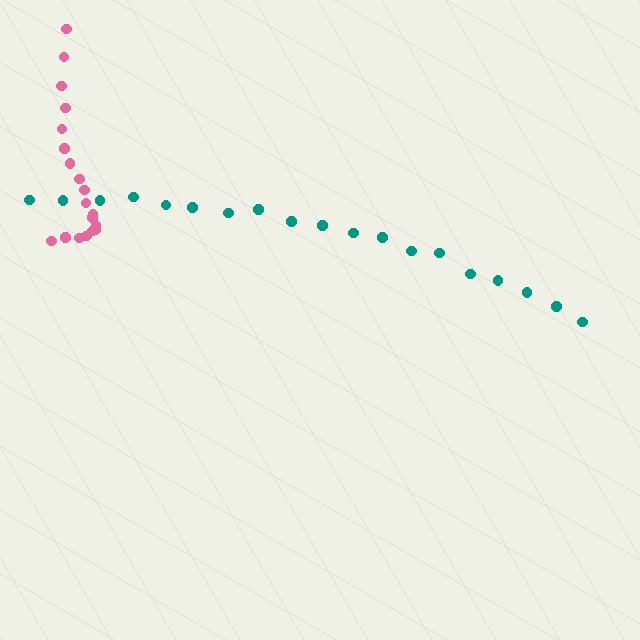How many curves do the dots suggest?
There are 2 distinct paths.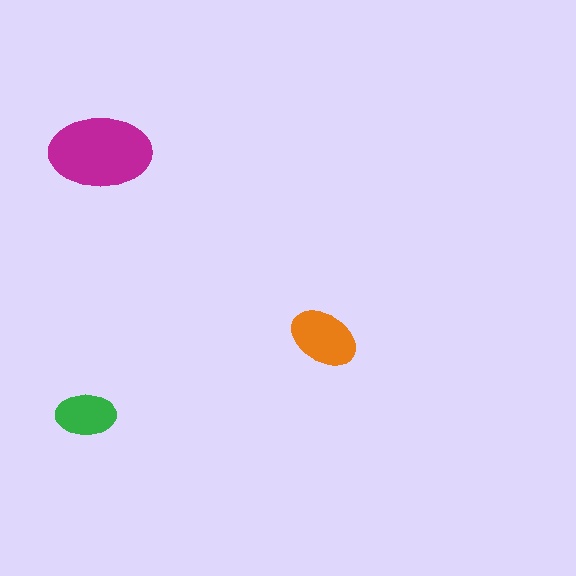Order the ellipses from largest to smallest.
the magenta one, the orange one, the green one.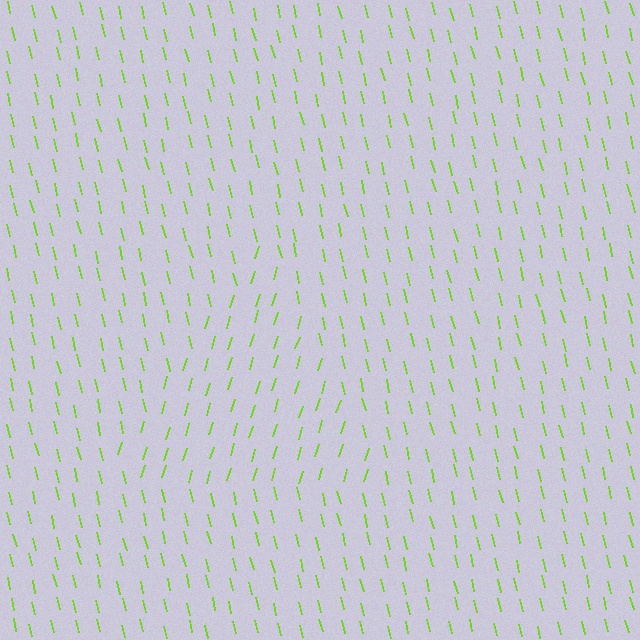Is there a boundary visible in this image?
Yes, there is a texture boundary formed by a change in line orientation.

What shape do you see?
I see a triangle.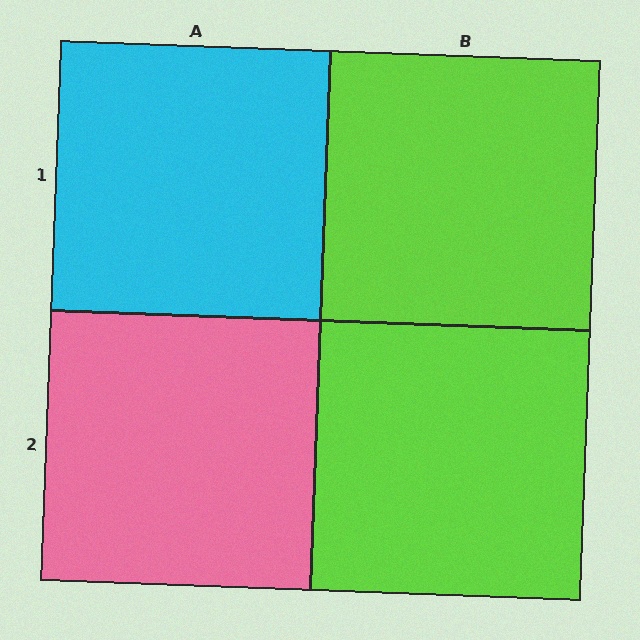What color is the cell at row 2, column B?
Lime.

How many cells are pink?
1 cell is pink.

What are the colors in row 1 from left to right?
Cyan, lime.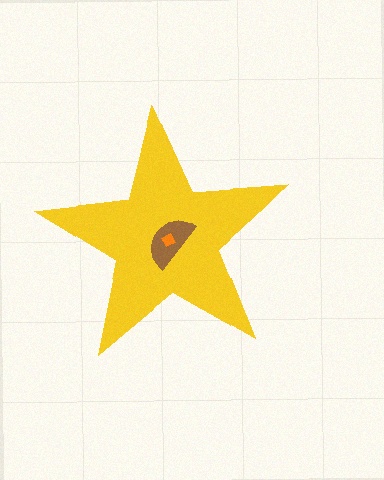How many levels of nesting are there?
3.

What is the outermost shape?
The yellow star.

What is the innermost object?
The orange diamond.